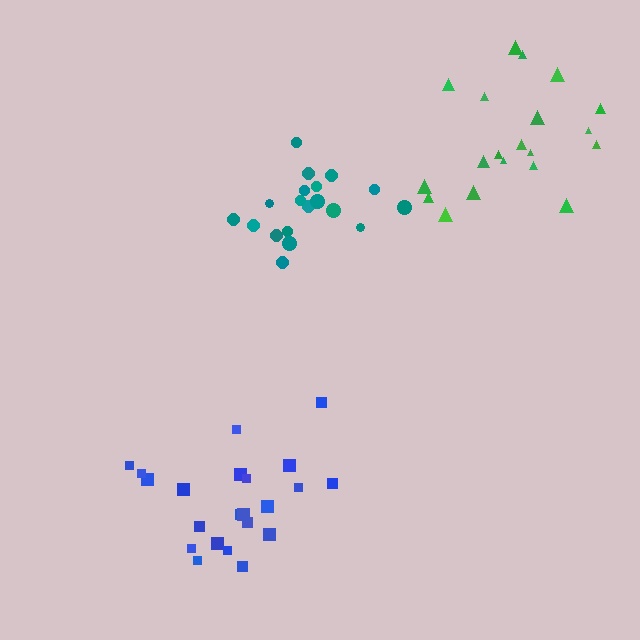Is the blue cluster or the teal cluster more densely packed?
Teal.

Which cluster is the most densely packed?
Teal.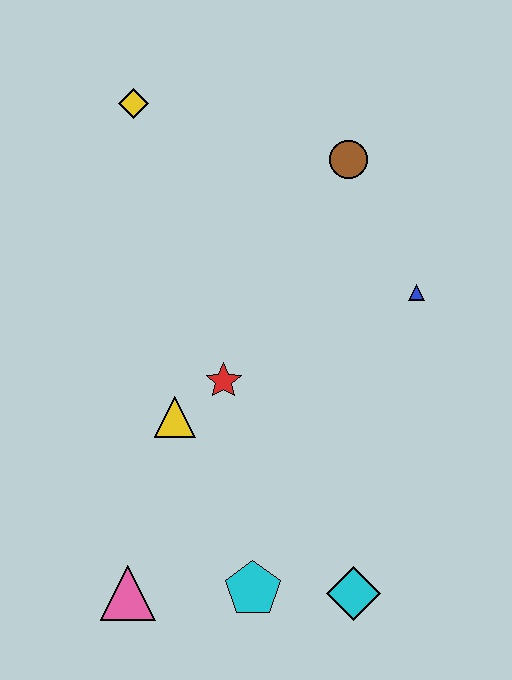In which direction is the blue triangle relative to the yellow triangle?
The blue triangle is to the right of the yellow triangle.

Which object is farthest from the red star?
The yellow diamond is farthest from the red star.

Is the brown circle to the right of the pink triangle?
Yes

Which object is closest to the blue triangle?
The brown circle is closest to the blue triangle.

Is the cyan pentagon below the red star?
Yes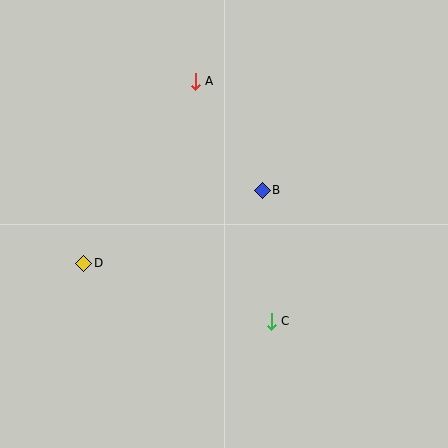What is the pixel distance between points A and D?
The distance between A and D is 213 pixels.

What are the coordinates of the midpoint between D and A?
The midpoint between D and A is at (139, 172).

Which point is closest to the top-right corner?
Point A is closest to the top-right corner.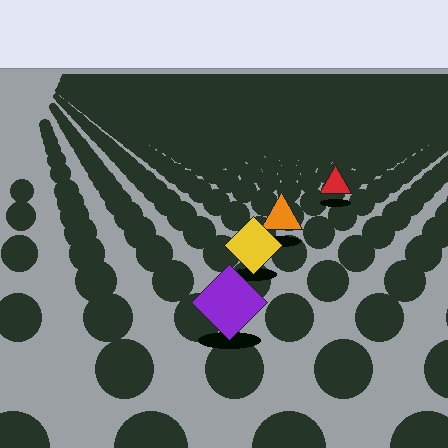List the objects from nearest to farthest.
From nearest to farthest: the purple diamond, the yellow diamond, the orange triangle, the red triangle.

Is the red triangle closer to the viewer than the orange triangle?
No. The orange triangle is closer — you can tell from the texture gradient: the ground texture is coarser near it.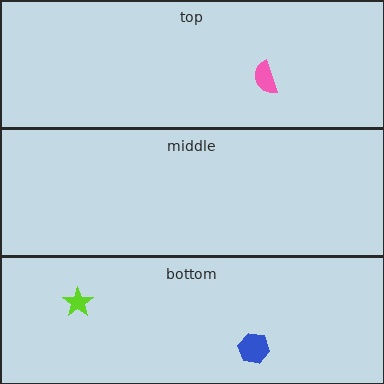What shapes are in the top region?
The pink semicircle.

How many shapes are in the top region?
1.